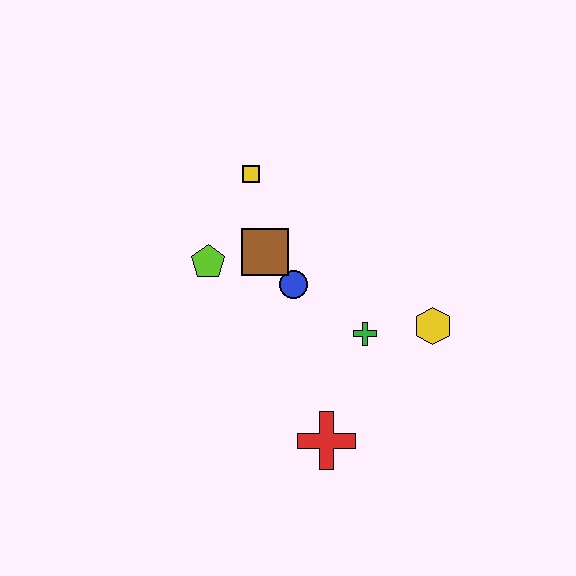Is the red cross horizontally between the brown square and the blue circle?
No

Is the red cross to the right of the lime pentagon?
Yes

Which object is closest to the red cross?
The green cross is closest to the red cross.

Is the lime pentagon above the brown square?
No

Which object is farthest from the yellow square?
The red cross is farthest from the yellow square.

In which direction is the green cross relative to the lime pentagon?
The green cross is to the right of the lime pentagon.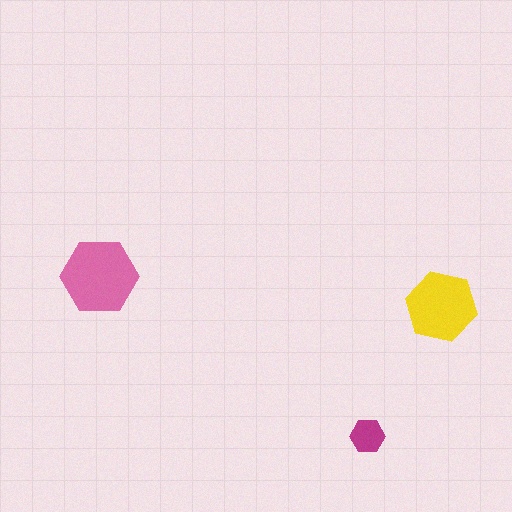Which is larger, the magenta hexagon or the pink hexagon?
The pink one.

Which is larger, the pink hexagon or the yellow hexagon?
The pink one.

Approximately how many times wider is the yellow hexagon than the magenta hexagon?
About 2 times wider.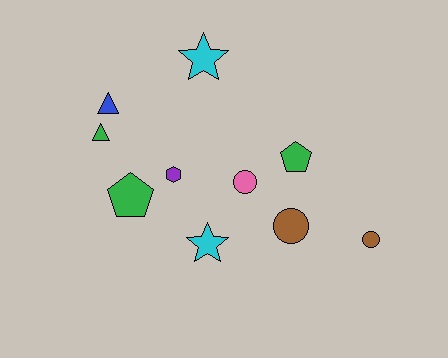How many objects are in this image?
There are 10 objects.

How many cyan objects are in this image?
There are 2 cyan objects.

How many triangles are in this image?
There are 2 triangles.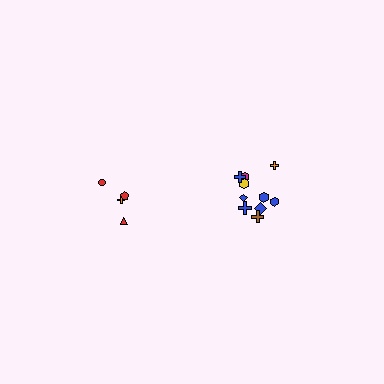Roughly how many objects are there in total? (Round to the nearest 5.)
Roughly 15 objects in total.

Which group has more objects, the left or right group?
The right group.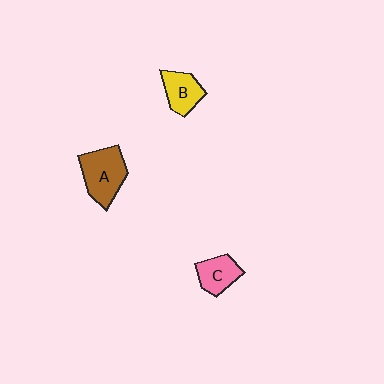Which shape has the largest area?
Shape A (brown).